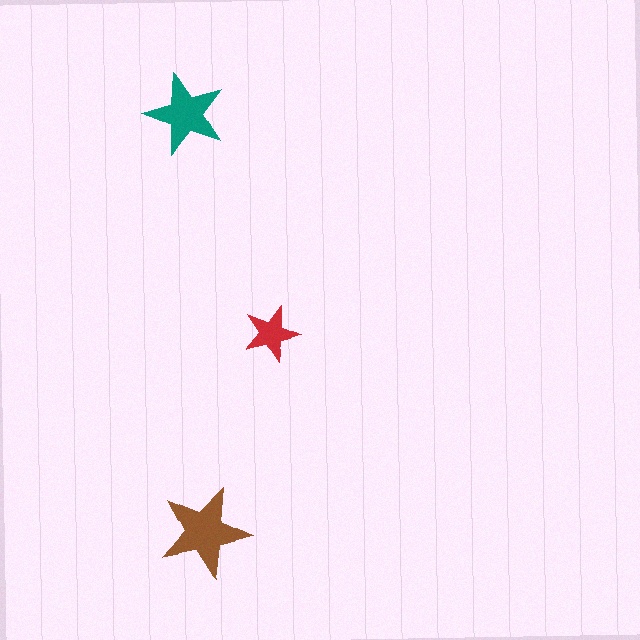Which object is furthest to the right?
The red star is rightmost.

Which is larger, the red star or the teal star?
The teal one.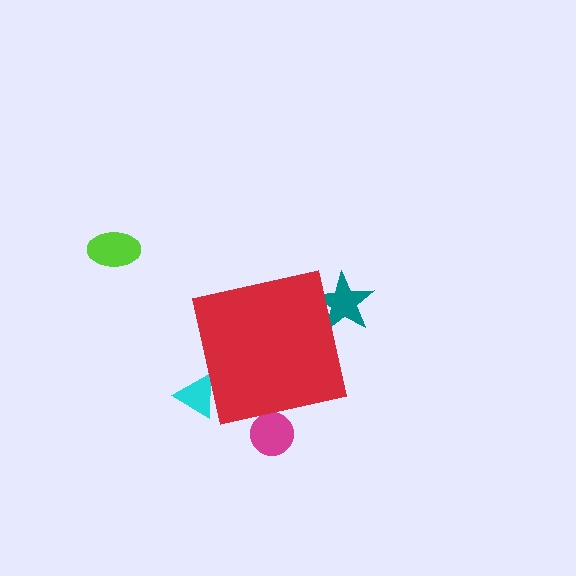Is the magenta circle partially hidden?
Yes, the magenta circle is partially hidden behind the red square.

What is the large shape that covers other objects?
A red square.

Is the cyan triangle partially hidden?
Yes, the cyan triangle is partially hidden behind the red square.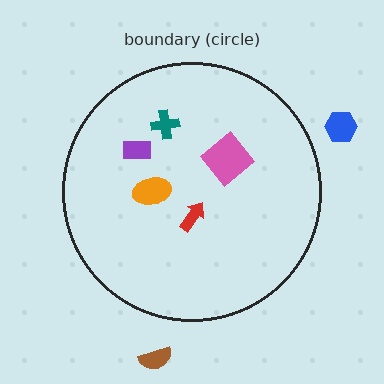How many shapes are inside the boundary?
5 inside, 2 outside.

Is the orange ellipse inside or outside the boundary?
Inside.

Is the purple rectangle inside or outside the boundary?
Inside.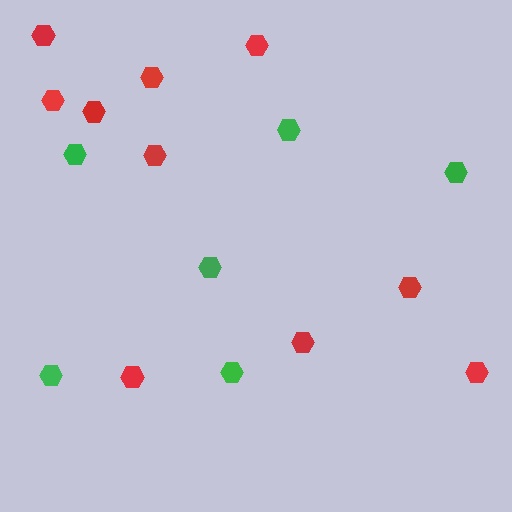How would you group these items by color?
There are 2 groups: one group of red hexagons (10) and one group of green hexagons (6).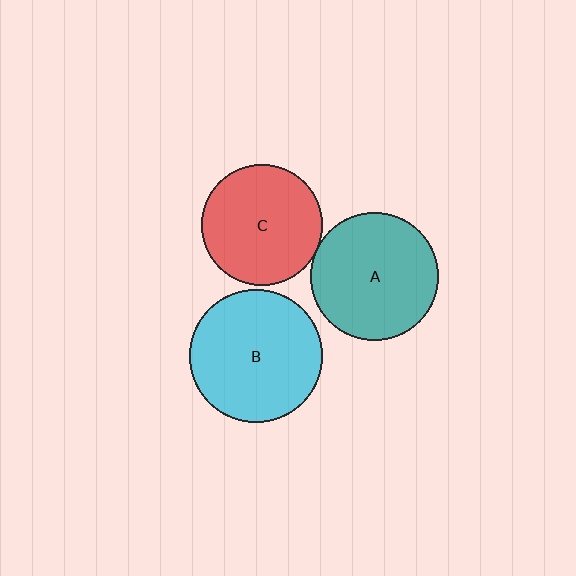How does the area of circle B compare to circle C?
Approximately 1.2 times.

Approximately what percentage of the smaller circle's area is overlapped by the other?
Approximately 5%.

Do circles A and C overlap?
Yes.